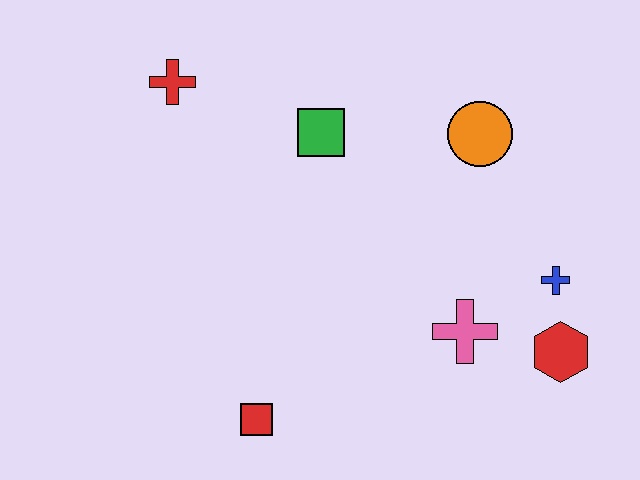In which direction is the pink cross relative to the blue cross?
The pink cross is to the left of the blue cross.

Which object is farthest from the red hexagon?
The red cross is farthest from the red hexagon.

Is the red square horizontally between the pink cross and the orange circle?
No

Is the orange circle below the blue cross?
No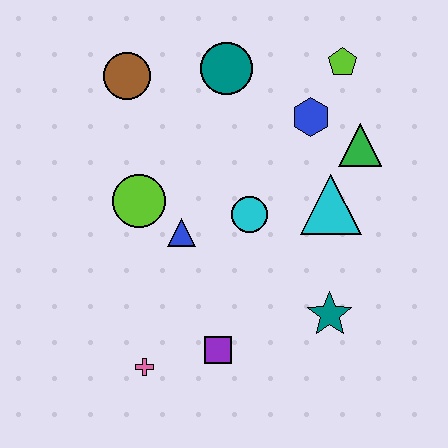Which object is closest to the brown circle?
The teal circle is closest to the brown circle.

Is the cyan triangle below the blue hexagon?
Yes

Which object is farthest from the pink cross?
The lime pentagon is farthest from the pink cross.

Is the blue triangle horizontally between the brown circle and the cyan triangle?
Yes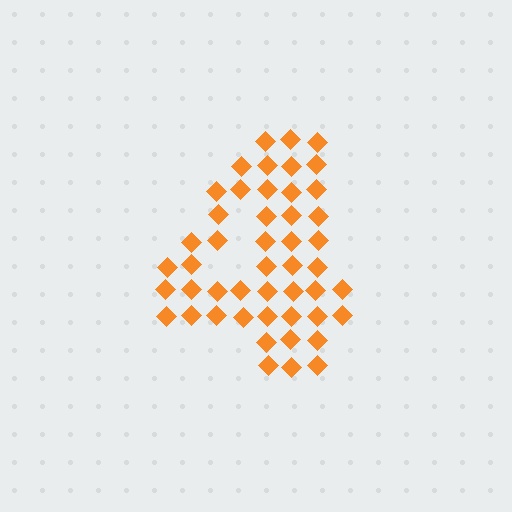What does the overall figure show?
The overall figure shows the digit 4.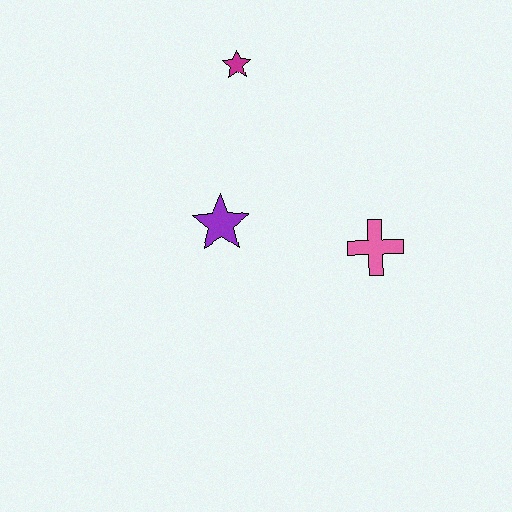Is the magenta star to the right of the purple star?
Yes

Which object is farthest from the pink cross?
The magenta star is farthest from the pink cross.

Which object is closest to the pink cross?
The purple star is closest to the pink cross.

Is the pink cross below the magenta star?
Yes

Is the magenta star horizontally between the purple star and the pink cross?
Yes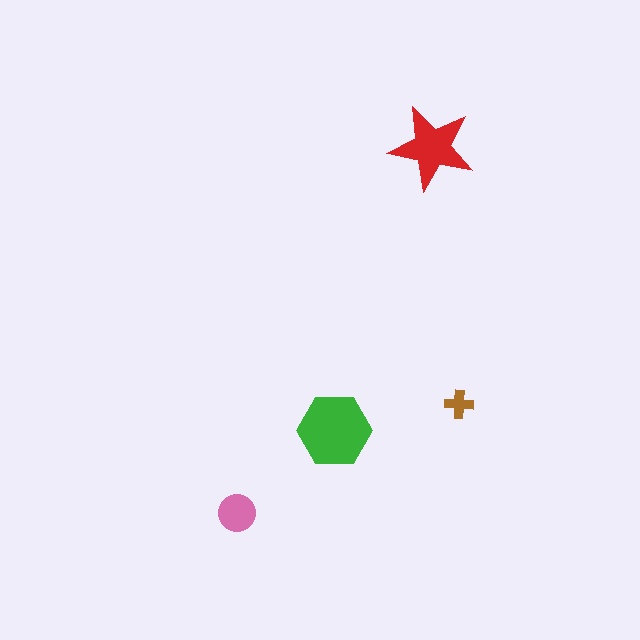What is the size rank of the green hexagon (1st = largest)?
1st.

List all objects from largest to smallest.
The green hexagon, the red star, the pink circle, the brown cross.